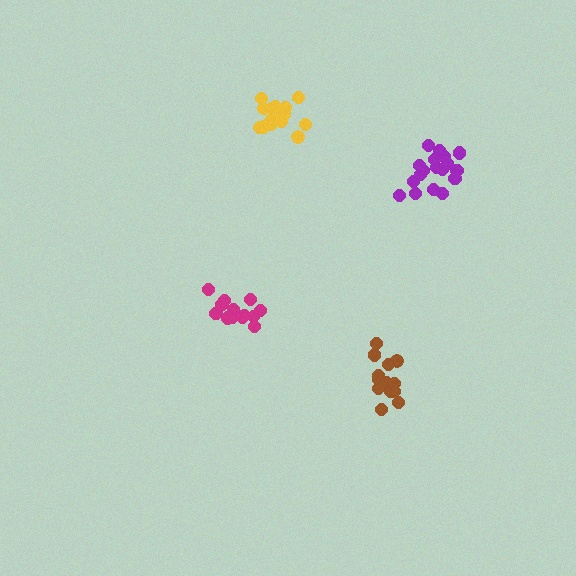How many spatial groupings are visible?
There are 4 spatial groupings.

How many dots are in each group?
Group 1: 13 dots, Group 2: 16 dots, Group 3: 18 dots, Group 4: 16 dots (63 total).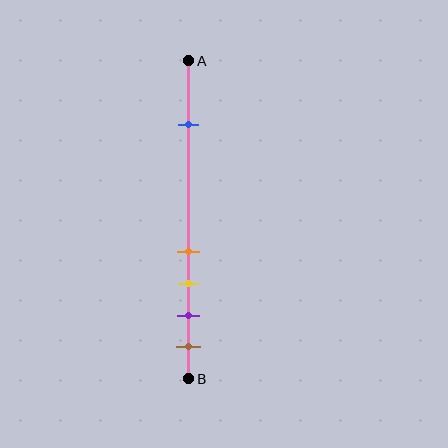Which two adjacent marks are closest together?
The orange and yellow marks are the closest adjacent pair.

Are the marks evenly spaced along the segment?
No, the marks are not evenly spaced.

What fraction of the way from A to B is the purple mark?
The purple mark is approximately 80% (0.8) of the way from A to B.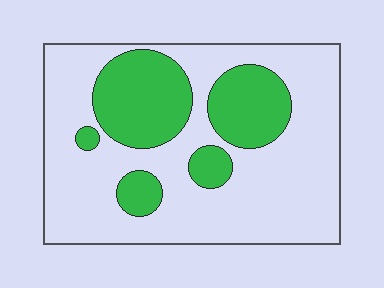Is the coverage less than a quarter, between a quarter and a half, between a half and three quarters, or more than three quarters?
Between a quarter and a half.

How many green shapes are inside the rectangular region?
5.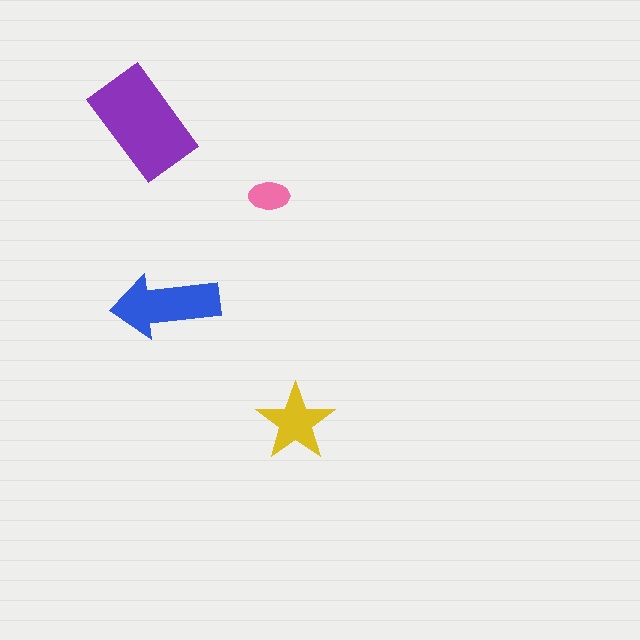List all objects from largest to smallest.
The purple rectangle, the blue arrow, the yellow star, the pink ellipse.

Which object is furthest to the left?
The purple rectangle is leftmost.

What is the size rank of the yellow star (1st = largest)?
3rd.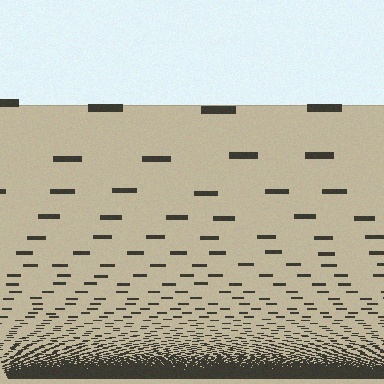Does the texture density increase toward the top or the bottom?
Density increases toward the bottom.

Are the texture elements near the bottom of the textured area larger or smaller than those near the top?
Smaller. The gradient is inverted — elements near the bottom are smaller and denser.